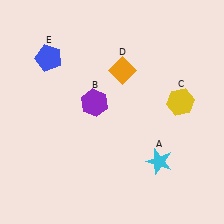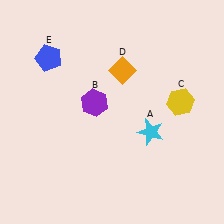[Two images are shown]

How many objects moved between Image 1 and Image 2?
1 object moved between the two images.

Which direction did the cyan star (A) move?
The cyan star (A) moved up.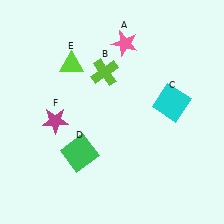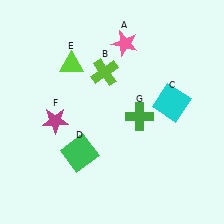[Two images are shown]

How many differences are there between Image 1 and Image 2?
There is 1 difference between the two images.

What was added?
A green cross (G) was added in Image 2.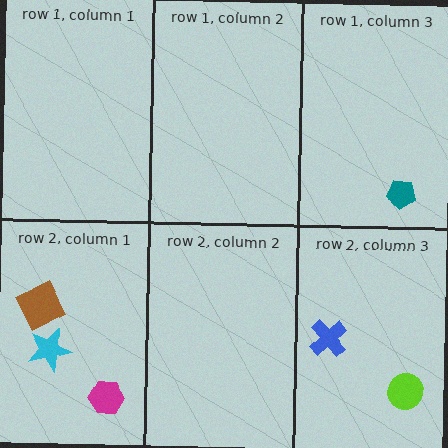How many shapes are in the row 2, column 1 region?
3.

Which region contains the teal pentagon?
The row 1, column 3 region.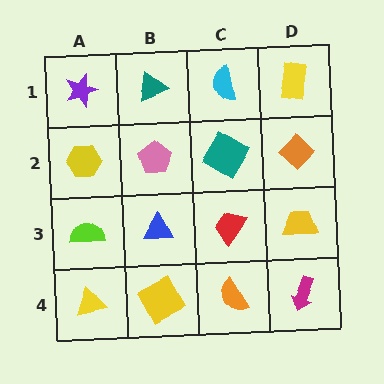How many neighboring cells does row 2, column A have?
3.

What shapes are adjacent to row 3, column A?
A yellow hexagon (row 2, column A), a yellow triangle (row 4, column A), a blue triangle (row 3, column B).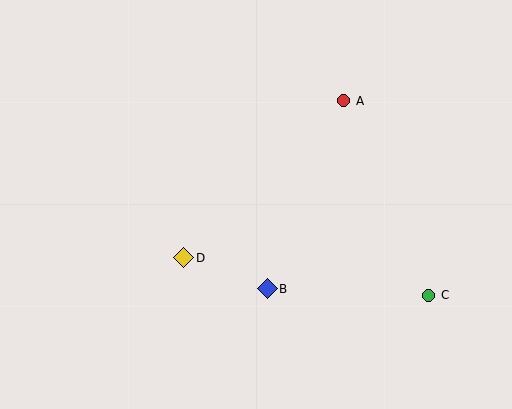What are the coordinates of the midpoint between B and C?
The midpoint between B and C is at (348, 292).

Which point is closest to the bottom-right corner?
Point C is closest to the bottom-right corner.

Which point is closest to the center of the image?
Point B at (267, 289) is closest to the center.